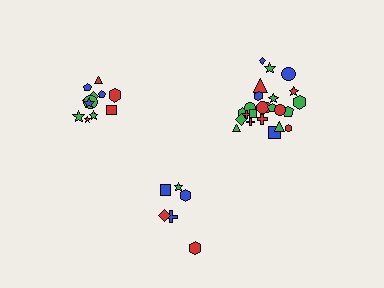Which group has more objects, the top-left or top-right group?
The top-right group.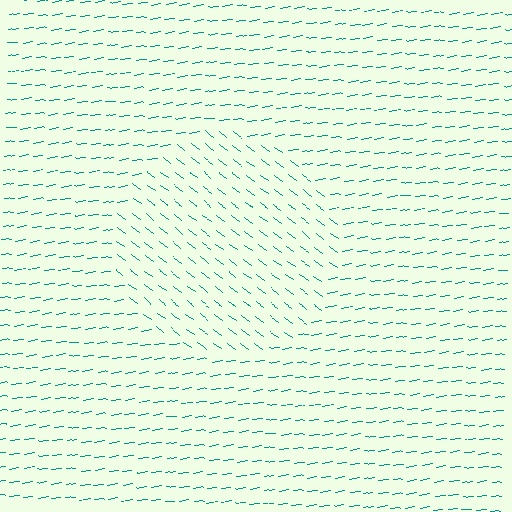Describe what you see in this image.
The image is filled with small teal line segments. A circle region in the image has lines oriented differently from the surrounding lines, creating a visible texture boundary.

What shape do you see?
I see a circle.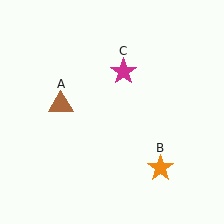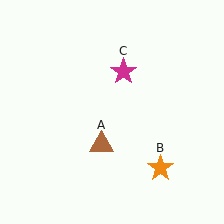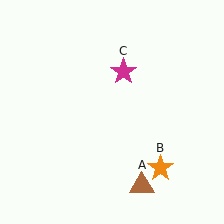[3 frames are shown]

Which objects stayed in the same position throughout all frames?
Orange star (object B) and magenta star (object C) remained stationary.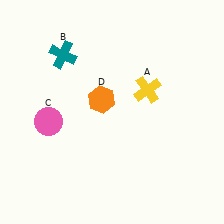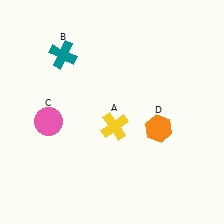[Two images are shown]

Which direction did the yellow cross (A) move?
The yellow cross (A) moved down.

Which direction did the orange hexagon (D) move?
The orange hexagon (D) moved right.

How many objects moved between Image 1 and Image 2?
2 objects moved between the two images.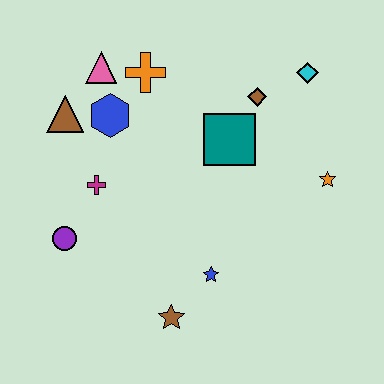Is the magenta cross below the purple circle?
No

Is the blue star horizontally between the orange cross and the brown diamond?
Yes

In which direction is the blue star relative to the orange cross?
The blue star is below the orange cross.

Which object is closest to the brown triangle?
The blue hexagon is closest to the brown triangle.